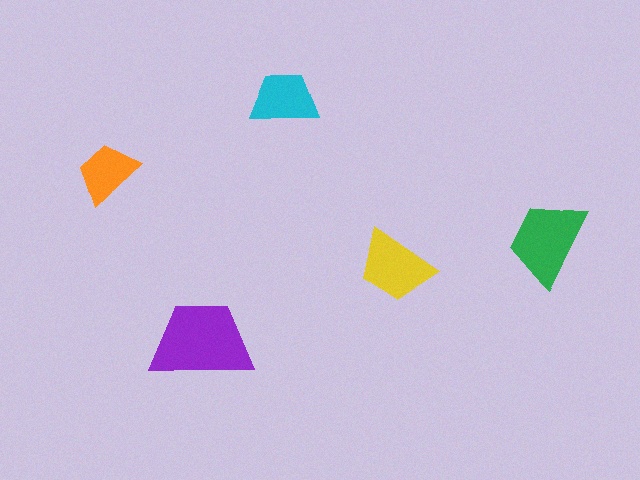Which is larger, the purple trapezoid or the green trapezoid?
The purple one.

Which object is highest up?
The cyan trapezoid is topmost.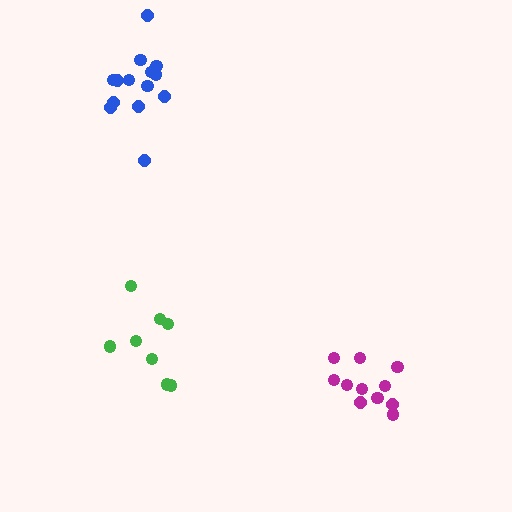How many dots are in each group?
Group 1: 11 dots, Group 2: 8 dots, Group 3: 14 dots (33 total).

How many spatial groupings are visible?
There are 3 spatial groupings.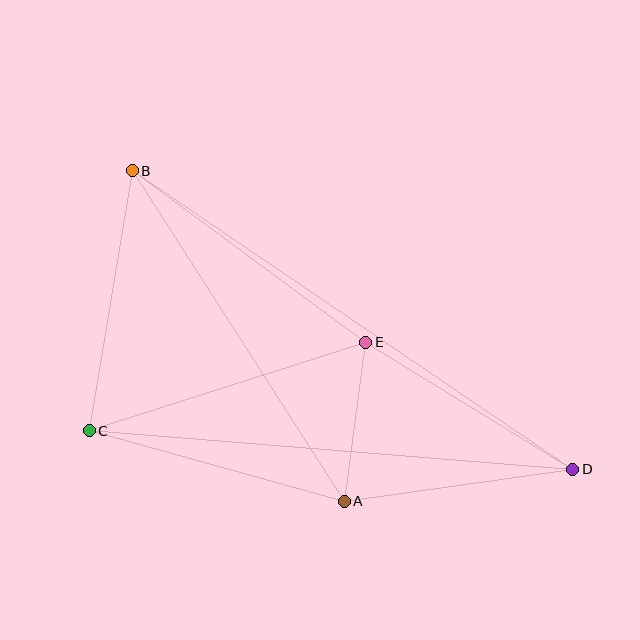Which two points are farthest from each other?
Points B and D are farthest from each other.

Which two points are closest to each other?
Points A and E are closest to each other.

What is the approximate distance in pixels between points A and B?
The distance between A and B is approximately 393 pixels.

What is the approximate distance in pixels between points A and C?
The distance between A and C is approximately 264 pixels.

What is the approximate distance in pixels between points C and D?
The distance between C and D is approximately 485 pixels.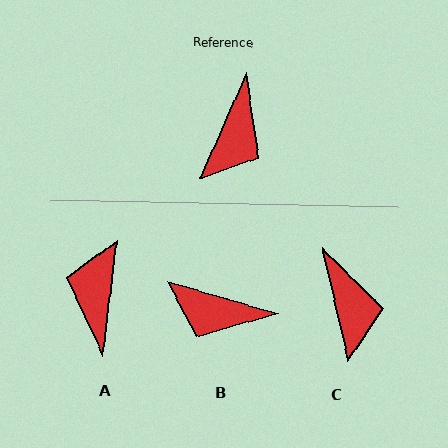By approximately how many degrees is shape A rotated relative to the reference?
Approximately 163 degrees clockwise.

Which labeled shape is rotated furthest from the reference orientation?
A, about 163 degrees away.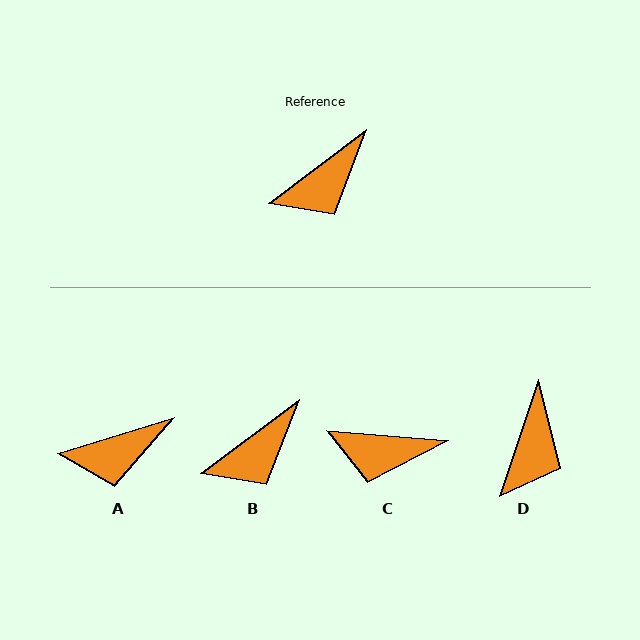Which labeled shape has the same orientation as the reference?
B.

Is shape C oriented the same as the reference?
No, it is off by about 41 degrees.